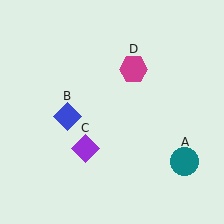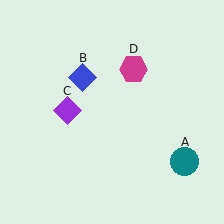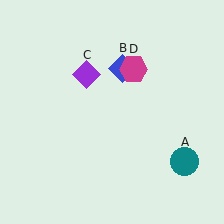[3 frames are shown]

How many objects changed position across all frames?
2 objects changed position: blue diamond (object B), purple diamond (object C).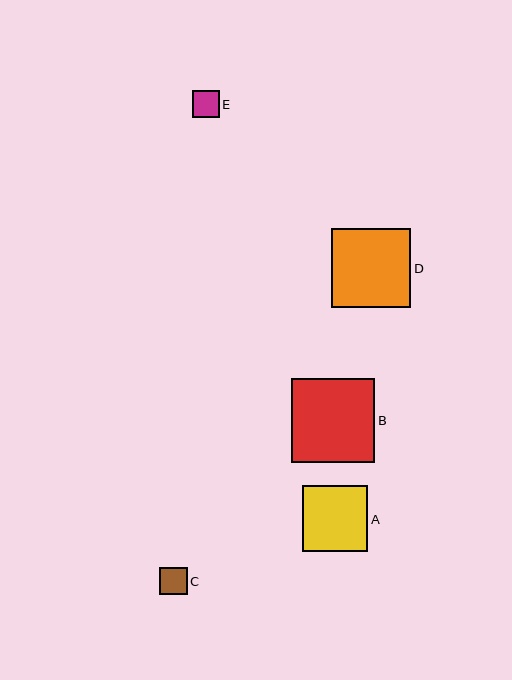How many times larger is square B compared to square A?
Square B is approximately 1.3 times the size of square A.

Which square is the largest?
Square B is the largest with a size of approximately 83 pixels.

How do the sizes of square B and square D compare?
Square B and square D are approximately the same size.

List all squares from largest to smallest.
From largest to smallest: B, D, A, C, E.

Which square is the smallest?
Square E is the smallest with a size of approximately 27 pixels.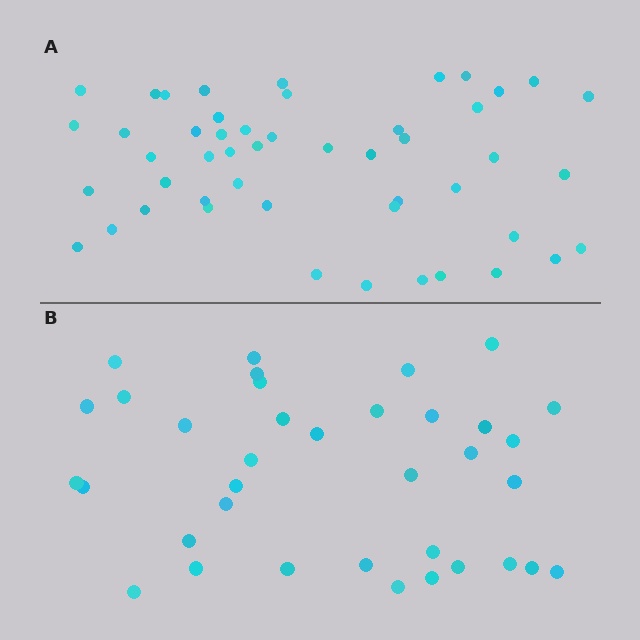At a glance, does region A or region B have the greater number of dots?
Region A (the top region) has more dots.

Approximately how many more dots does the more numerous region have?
Region A has approximately 15 more dots than region B.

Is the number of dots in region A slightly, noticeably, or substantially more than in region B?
Region A has noticeably more, but not dramatically so. The ratio is roughly 1.4 to 1.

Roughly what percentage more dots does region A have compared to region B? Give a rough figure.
About 35% more.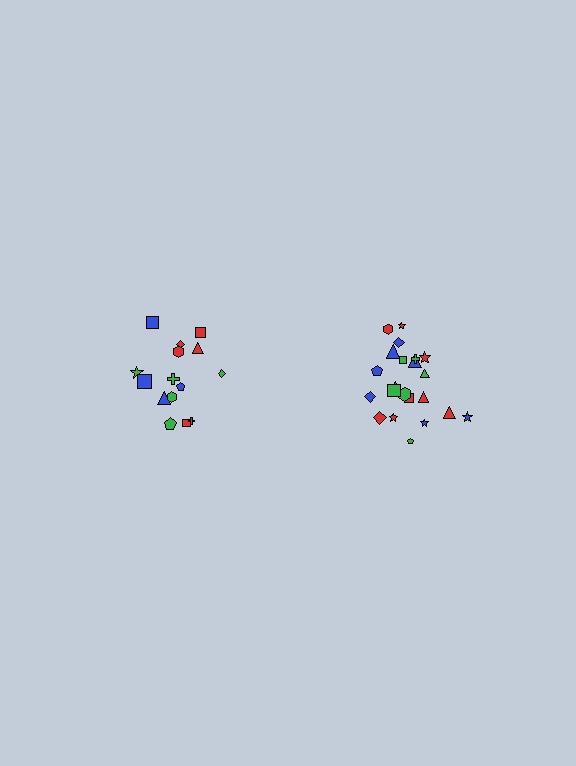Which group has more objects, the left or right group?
The right group.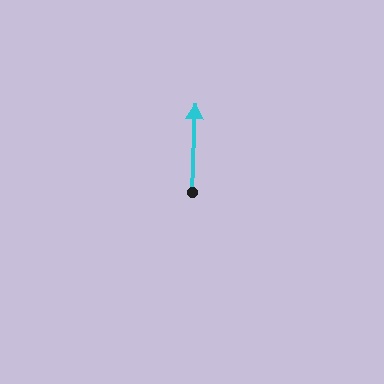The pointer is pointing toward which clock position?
Roughly 12 o'clock.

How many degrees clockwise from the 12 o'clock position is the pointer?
Approximately 2 degrees.